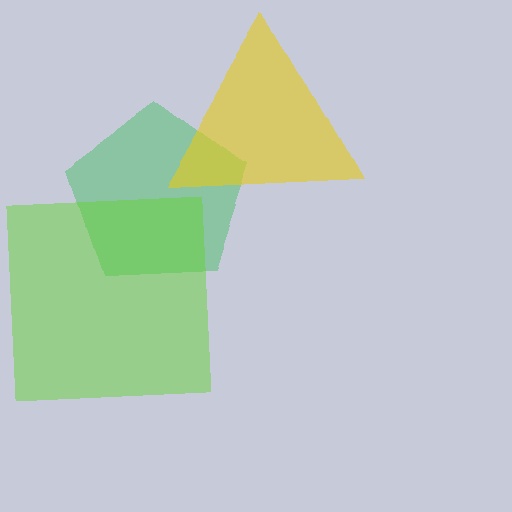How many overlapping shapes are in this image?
There are 3 overlapping shapes in the image.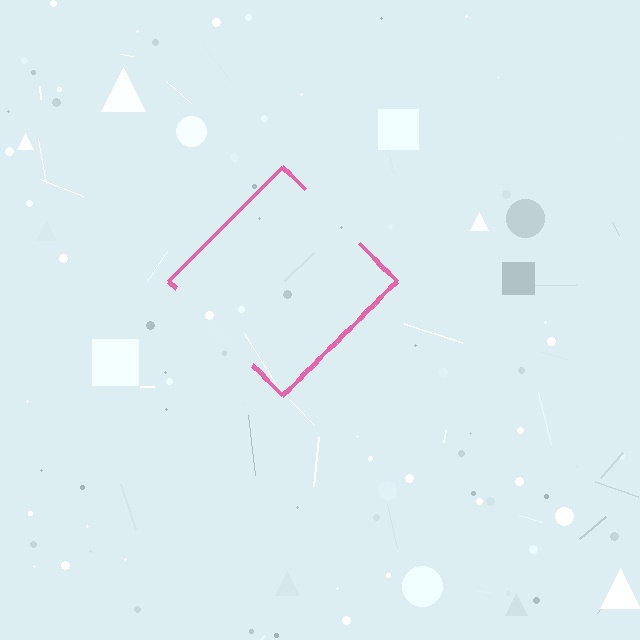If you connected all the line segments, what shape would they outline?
They would outline a diamond.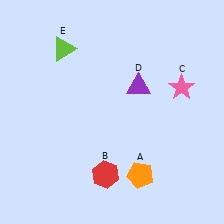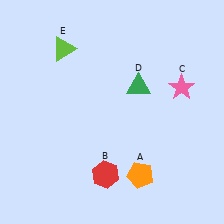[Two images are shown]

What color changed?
The triangle (D) changed from purple in Image 1 to green in Image 2.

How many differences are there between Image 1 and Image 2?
There is 1 difference between the two images.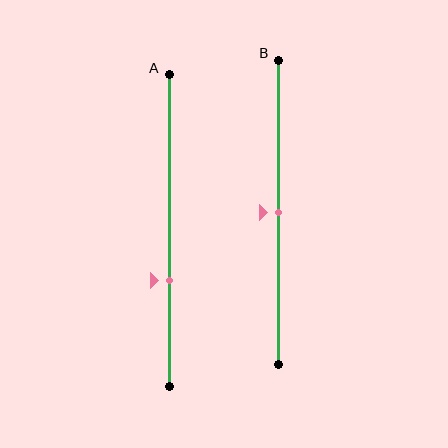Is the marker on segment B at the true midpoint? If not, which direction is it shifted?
Yes, the marker on segment B is at the true midpoint.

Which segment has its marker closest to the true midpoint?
Segment B has its marker closest to the true midpoint.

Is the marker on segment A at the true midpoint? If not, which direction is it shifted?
No, the marker on segment A is shifted downward by about 16% of the segment length.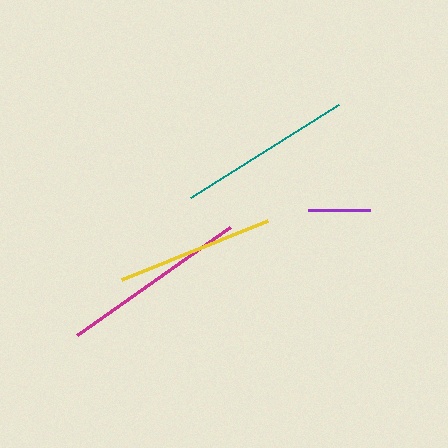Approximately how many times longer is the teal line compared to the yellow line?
The teal line is approximately 1.1 times the length of the yellow line.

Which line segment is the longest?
The magenta line is the longest at approximately 187 pixels.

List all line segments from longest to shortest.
From longest to shortest: magenta, teal, yellow, purple.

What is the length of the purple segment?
The purple segment is approximately 62 pixels long.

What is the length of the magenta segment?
The magenta segment is approximately 187 pixels long.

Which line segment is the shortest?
The purple line is the shortest at approximately 62 pixels.